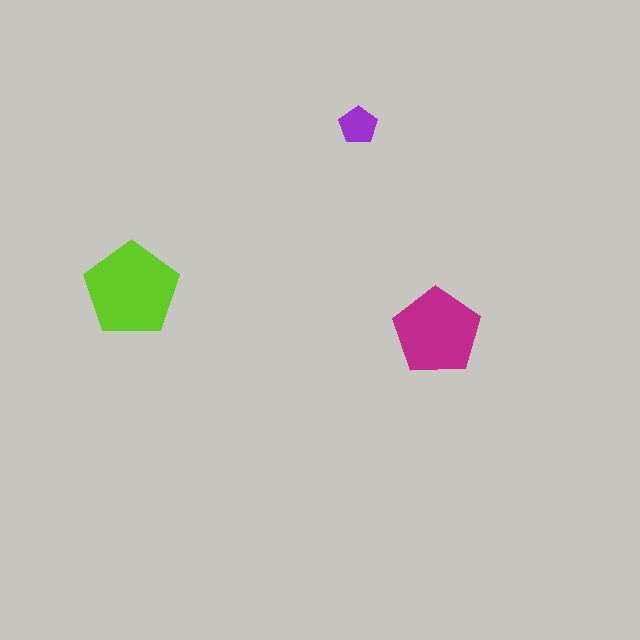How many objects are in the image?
There are 3 objects in the image.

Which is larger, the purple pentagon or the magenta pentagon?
The magenta one.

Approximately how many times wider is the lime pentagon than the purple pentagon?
About 2.5 times wider.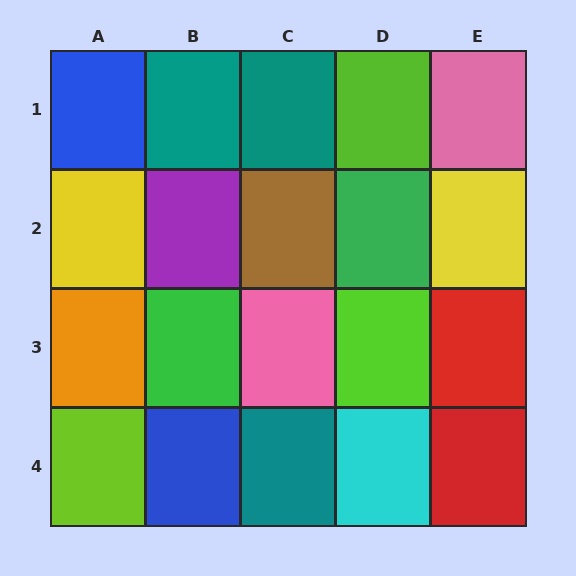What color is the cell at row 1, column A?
Blue.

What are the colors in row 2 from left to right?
Yellow, purple, brown, green, yellow.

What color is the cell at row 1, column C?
Teal.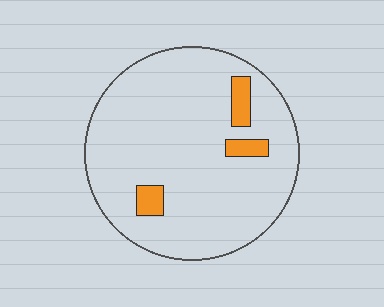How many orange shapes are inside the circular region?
3.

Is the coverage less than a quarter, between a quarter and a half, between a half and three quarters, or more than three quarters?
Less than a quarter.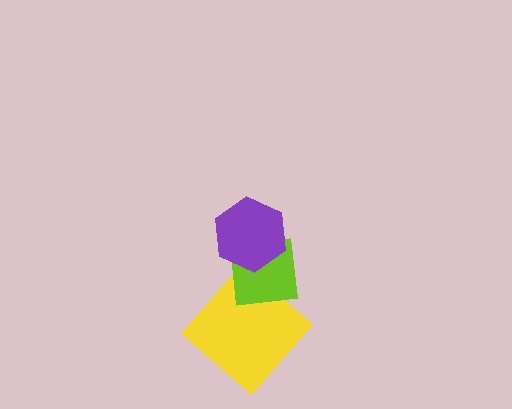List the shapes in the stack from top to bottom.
From top to bottom: the purple hexagon, the lime square, the yellow diamond.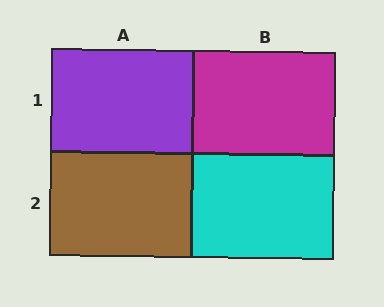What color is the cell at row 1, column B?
Magenta.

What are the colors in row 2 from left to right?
Brown, cyan.